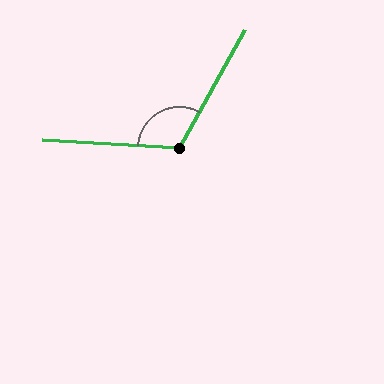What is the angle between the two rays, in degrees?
Approximately 115 degrees.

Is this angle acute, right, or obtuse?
It is obtuse.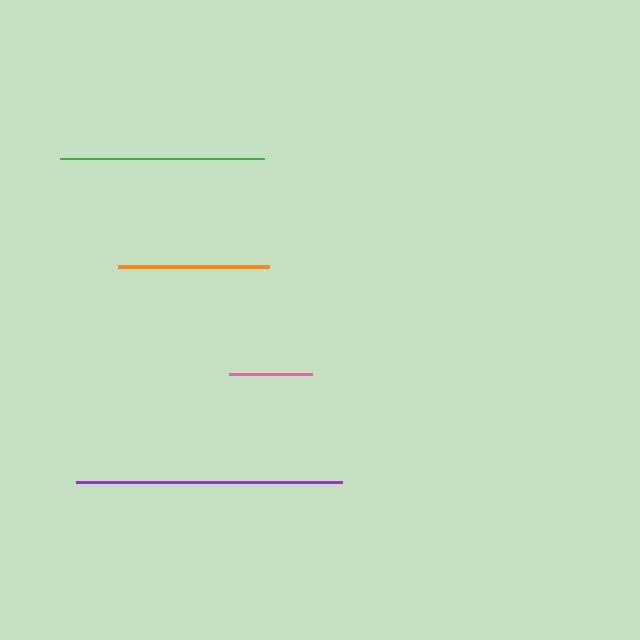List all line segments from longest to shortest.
From longest to shortest: purple, green, orange, pink.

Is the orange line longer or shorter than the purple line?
The purple line is longer than the orange line.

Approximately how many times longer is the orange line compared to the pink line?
The orange line is approximately 1.8 times the length of the pink line.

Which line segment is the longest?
The purple line is the longest at approximately 266 pixels.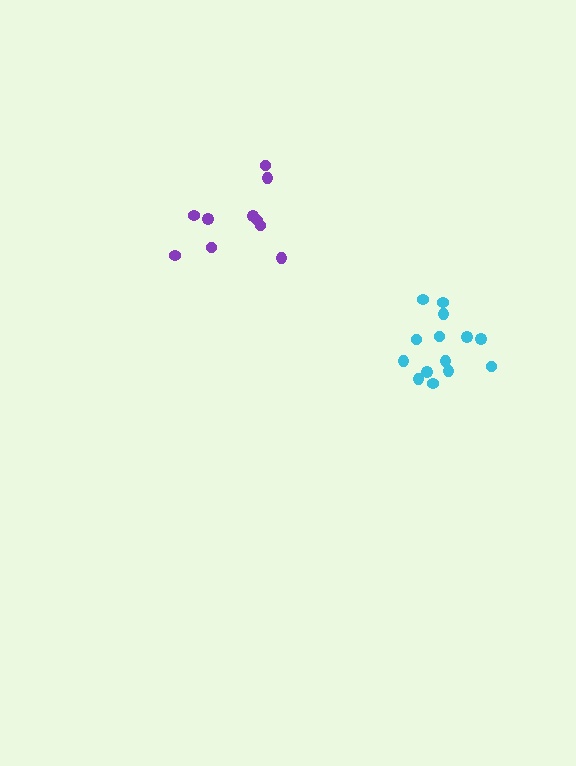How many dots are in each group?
Group 1: 14 dots, Group 2: 10 dots (24 total).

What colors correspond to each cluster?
The clusters are colored: cyan, purple.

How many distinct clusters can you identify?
There are 2 distinct clusters.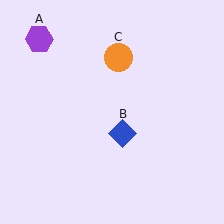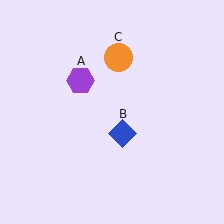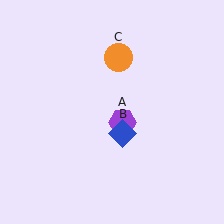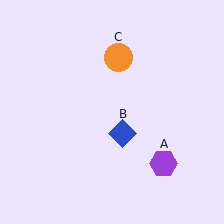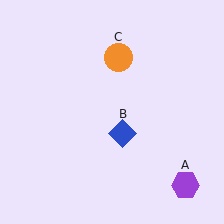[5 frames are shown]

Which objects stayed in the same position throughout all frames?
Blue diamond (object B) and orange circle (object C) remained stationary.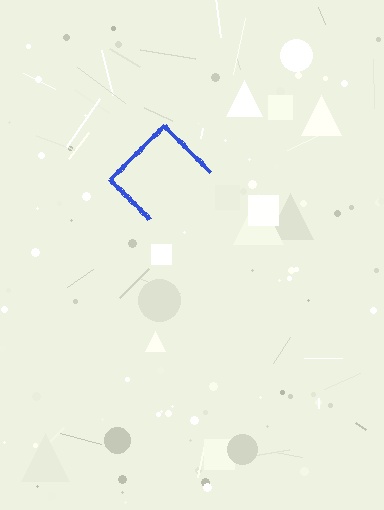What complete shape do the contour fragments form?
The contour fragments form a diamond.